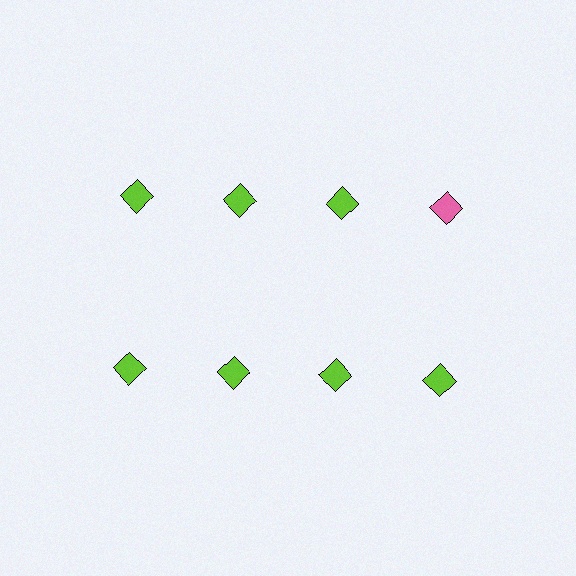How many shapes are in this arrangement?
There are 8 shapes arranged in a grid pattern.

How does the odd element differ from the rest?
It has a different color: pink instead of lime.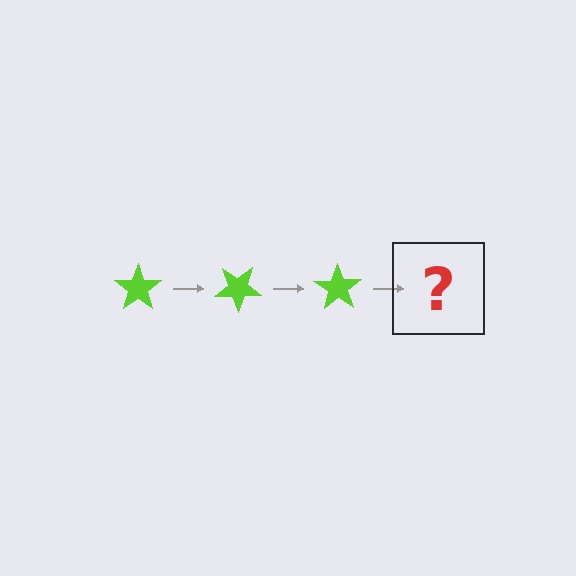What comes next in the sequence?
The next element should be a lime star rotated 105 degrees.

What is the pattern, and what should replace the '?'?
The pattern is that the star rotates 35 degrees each step. The '?' should be a lime star rotated 105 degrees.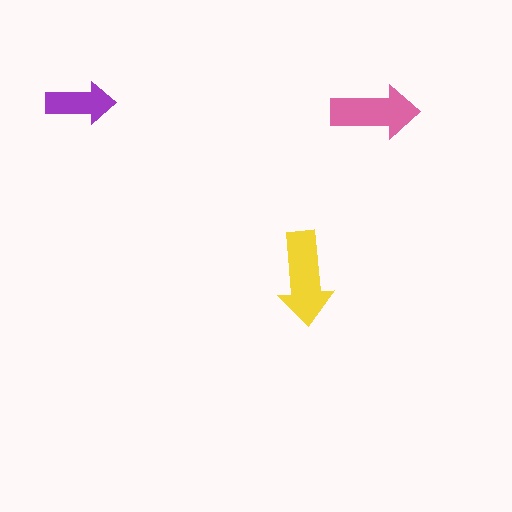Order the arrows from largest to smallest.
the yellow one, the pink one, the purple one.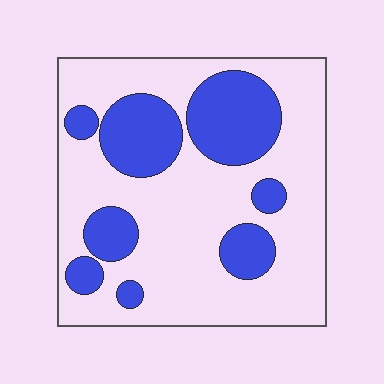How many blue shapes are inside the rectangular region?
8.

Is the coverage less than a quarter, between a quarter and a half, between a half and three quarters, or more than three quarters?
Between a quarter and a half.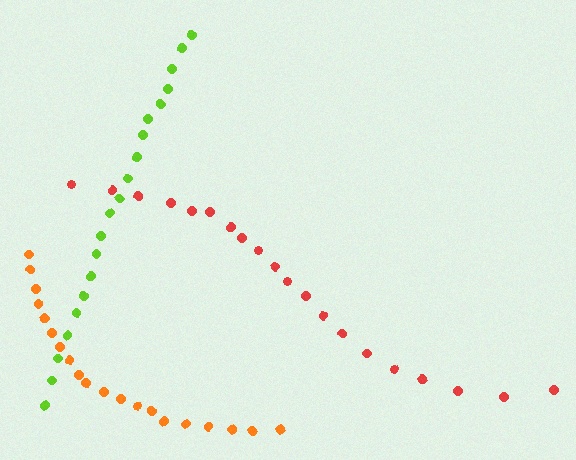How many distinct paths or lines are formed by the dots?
There are 3 distinct paths.